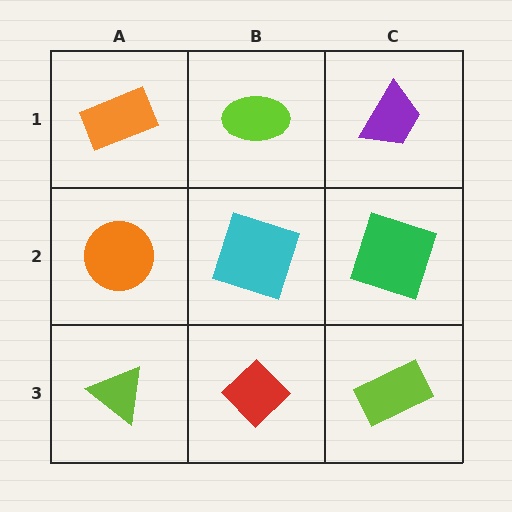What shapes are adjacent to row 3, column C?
A green square (row 2, column C), a red diamond (row 3, column B).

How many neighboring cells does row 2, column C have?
3.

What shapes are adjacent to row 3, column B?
A cyan square (row 2, column B), a lime triangle (row 3, column A), a lime rectangle (row 3, column C).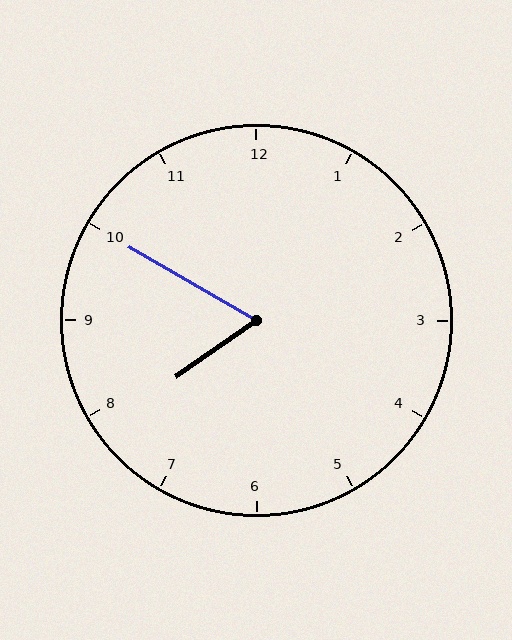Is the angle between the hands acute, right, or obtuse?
It is acute.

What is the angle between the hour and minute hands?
Approximately 65 degrees.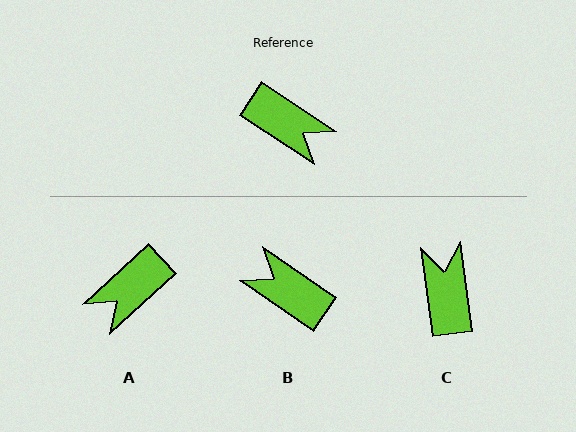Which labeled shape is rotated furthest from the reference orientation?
B, about 179 degrees away.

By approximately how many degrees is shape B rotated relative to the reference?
Approximately 179 degrees counter-clockwise.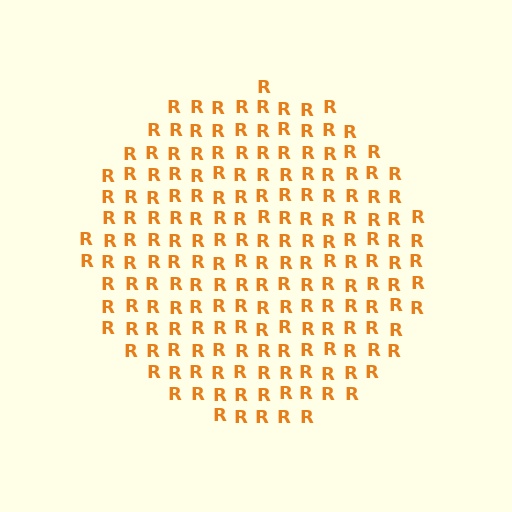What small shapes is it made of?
It is made of small letter R's.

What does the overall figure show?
The overall figure shows a circle.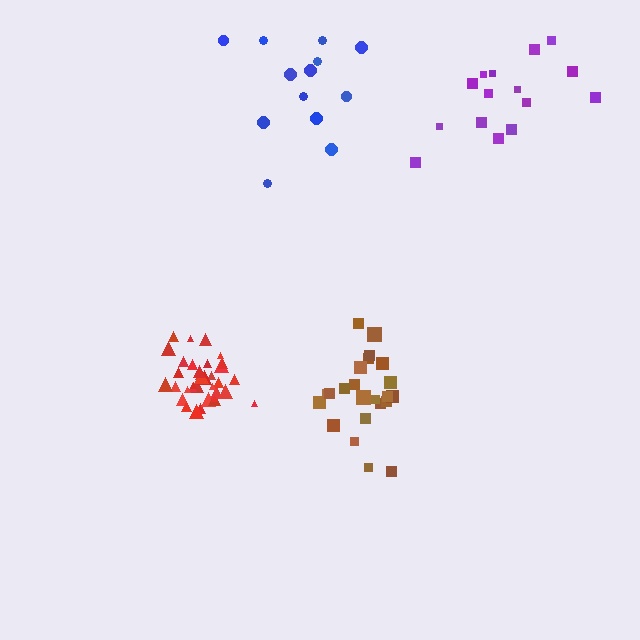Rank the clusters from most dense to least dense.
red, brown, blue, purple.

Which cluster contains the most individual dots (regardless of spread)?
Red (35).